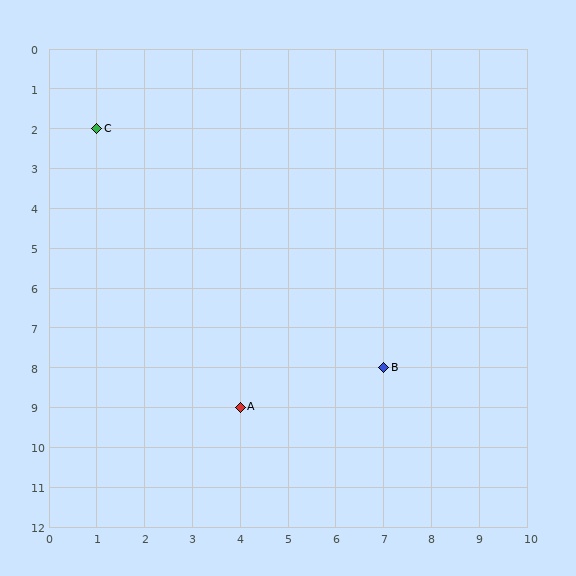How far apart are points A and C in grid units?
Points A and C are 3 columns and 7 rows apart (about 7.6 grid units diagonally).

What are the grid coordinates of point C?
Point C is at grid coordinates (1, 2).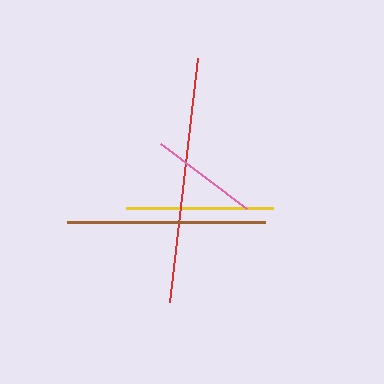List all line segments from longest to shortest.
From longest to shortest: red, brown, yellow, pink.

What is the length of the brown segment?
The brown segment is approximately 198 pixels long.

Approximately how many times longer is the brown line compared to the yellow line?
The brown line is approximately 1.4 times the length of the yellow line.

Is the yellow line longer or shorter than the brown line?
The brown line is longer than the yellow line.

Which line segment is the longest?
The red line is the longest at approximately 245 pixels.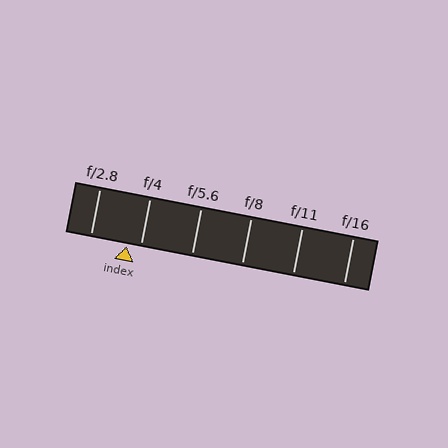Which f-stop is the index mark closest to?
The index mark is closest to f/4.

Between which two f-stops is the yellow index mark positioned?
The index mark is between f/2.8 and f/4.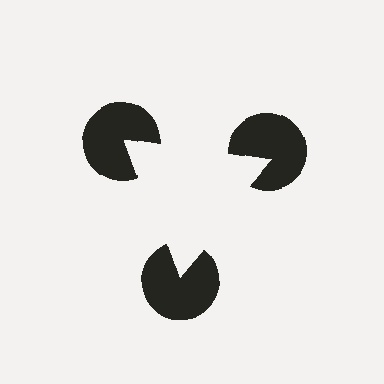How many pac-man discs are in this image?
There are 3 — one at each vertex of the illusory triangle.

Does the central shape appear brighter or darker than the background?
It typically appears slightly brighter than the background, even though no actual brightness change is drawn.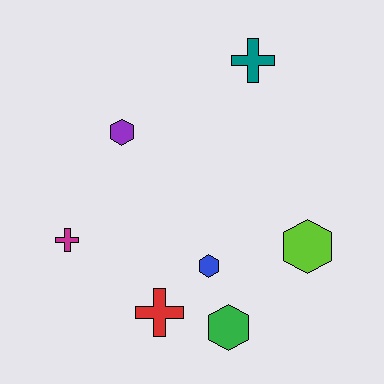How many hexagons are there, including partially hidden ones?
There are 4 hexagons.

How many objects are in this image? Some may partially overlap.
There are 7 objects.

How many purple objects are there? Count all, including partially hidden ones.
There is 1 purple object.